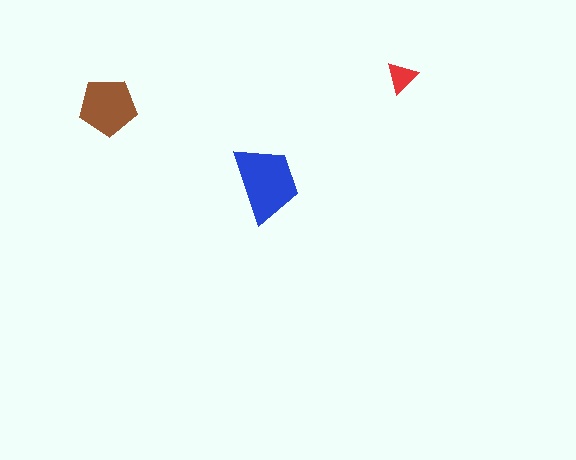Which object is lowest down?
The blue trapezoid is bottommost.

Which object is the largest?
The blue trapezoid.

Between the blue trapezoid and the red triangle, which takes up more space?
The blue trapezoid.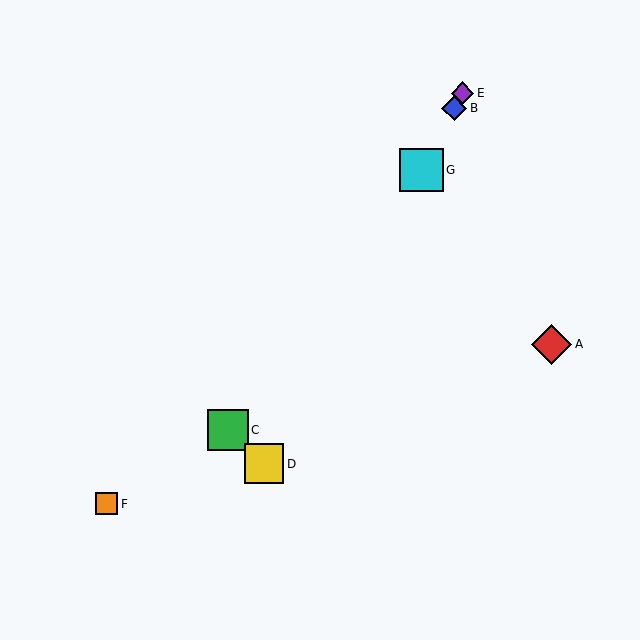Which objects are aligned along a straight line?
Objects B, D, E, G are aligned along a straight line.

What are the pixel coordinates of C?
Object C is at (228, 430).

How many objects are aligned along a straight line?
4 objects (B, D, E, G) are aligned along a straight line.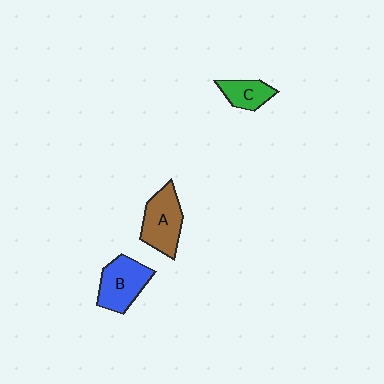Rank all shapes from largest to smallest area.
From largest to smallest: A (brown), B (blue), C (green).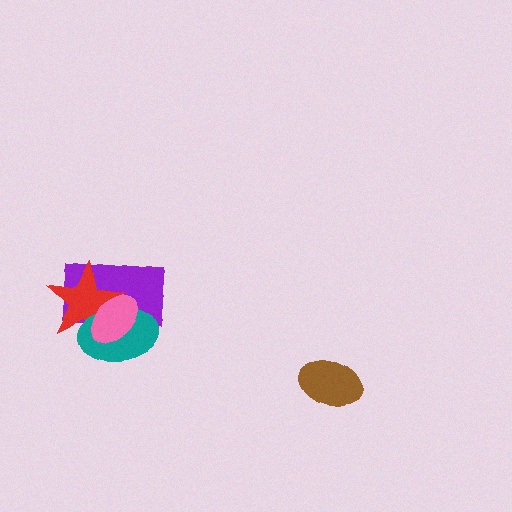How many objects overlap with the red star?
3 objects overlap with the red star.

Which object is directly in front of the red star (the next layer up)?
The teal ellipse is directly in front of the red star.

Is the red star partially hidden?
Yes, it is partially covered by another shape.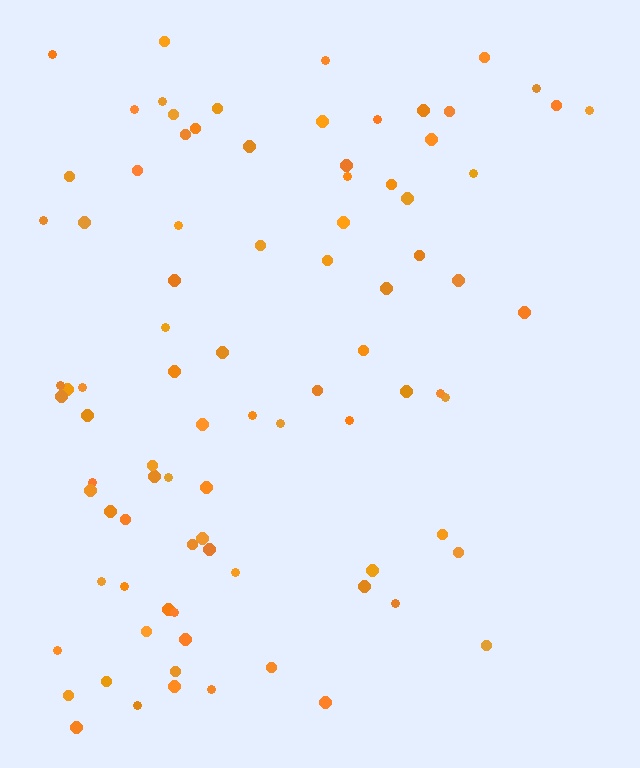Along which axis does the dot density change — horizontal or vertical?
Horizontal.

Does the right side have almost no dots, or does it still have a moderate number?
Still a moderate number, just noticeably fewer than the left.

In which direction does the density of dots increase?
From right to left, with the left side densest.